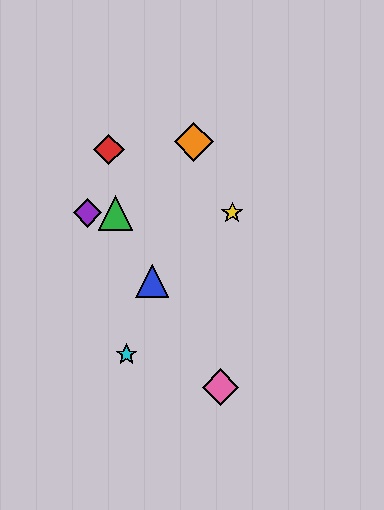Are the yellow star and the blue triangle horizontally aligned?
No, the yellow star is at y≈213 and the blue triangle is at y≈281.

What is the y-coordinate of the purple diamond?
The purple diamond is at y≈213.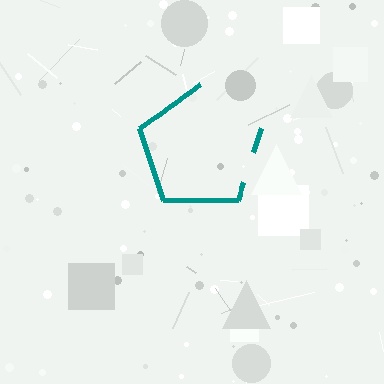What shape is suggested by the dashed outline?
The dashed outline suggests a pentagon.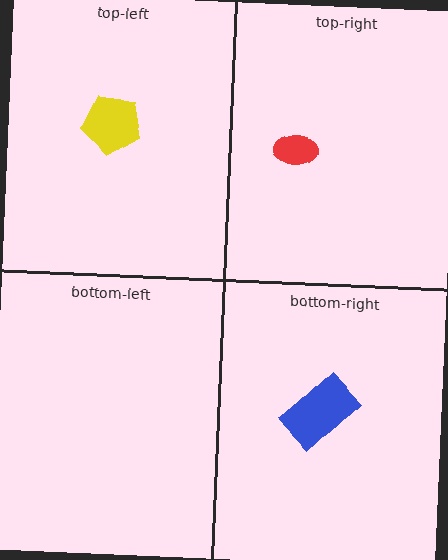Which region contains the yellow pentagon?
The top-left region.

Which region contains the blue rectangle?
The bottom-right region.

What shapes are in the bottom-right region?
The blue rectangle.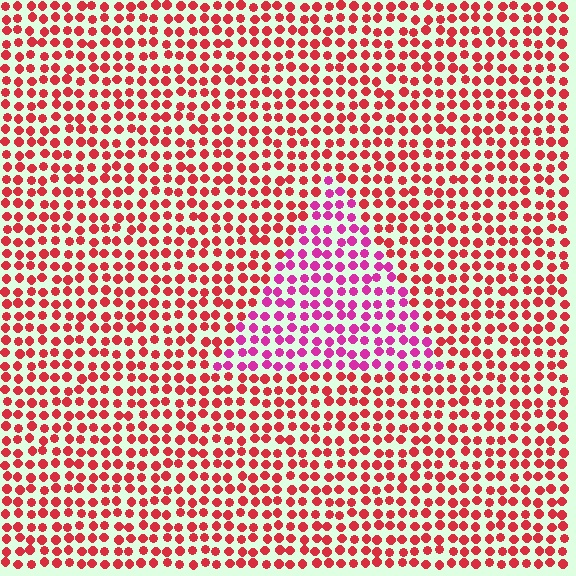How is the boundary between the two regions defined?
The boundary is defined purely by a slight shift in hue (about 37 degrees). Spacing, size, and orientation are identical on both sides.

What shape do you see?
I see a triangle.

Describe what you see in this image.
The image is filled with small red elements in a uniform arrangement. A triangle-shaped region is visible where the elements are tinted to a slightly different hue, forming a subtle color boundary.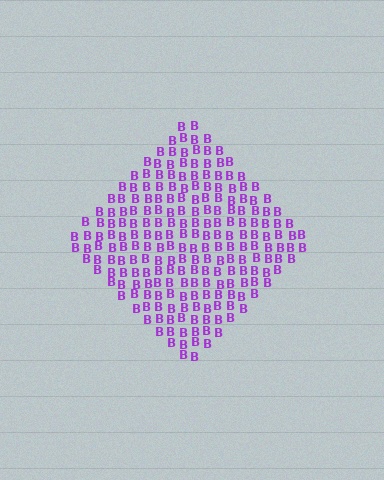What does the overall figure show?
The overall figure shows a diamond.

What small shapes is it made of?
It is made of small letter B's.